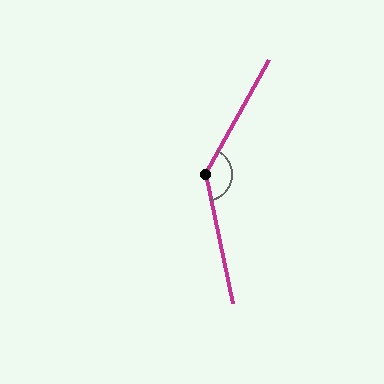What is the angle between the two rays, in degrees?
Approximately 139 degrees.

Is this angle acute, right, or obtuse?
It is obtuse.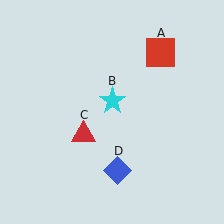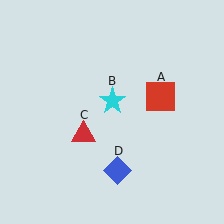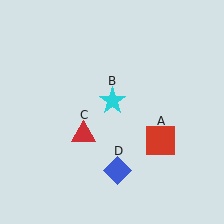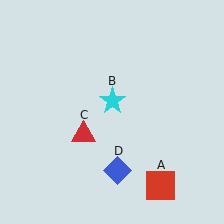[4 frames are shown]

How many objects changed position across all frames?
1 object changed position: red square (object A).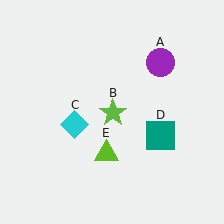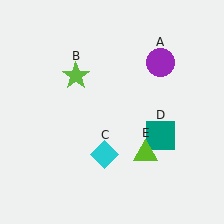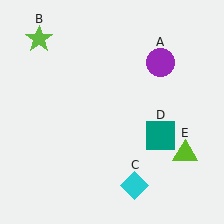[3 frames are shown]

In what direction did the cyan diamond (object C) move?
The cyan diamond (object C) moved down and to the right.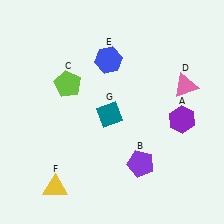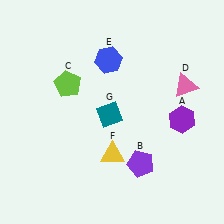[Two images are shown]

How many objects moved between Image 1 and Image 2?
1 object moved between the two images.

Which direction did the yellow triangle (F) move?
The yellow triangle (F) moved right.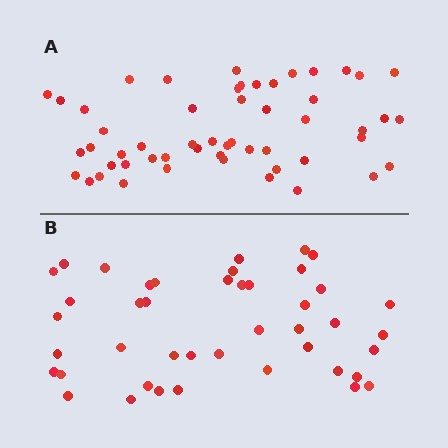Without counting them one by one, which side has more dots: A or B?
Region A (the top region) has more dots.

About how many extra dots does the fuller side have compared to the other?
Region A has roughly 10 or so more dots than region B.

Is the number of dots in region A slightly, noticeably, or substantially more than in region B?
Region A has only slightly more — the two regions are fairly close. The ratio is roughly 1.2 to 1.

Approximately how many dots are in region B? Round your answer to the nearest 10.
About 40 dots. (The exact count is 43, which rounds to 40.)